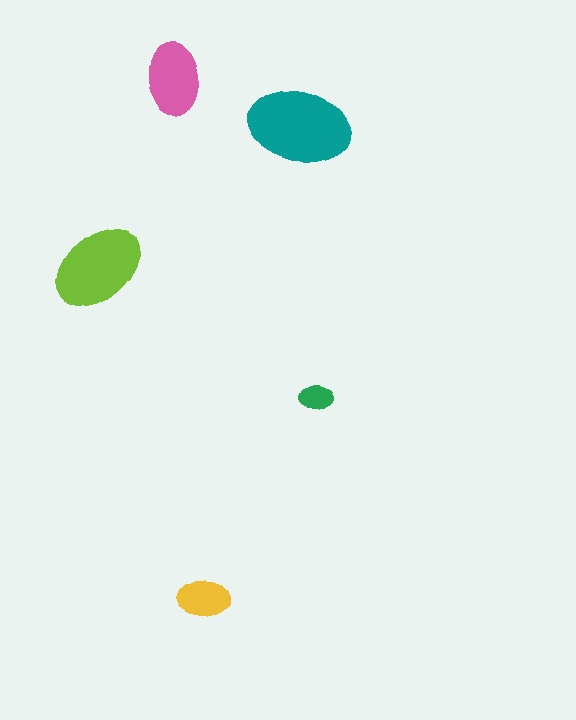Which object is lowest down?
The yellow ellipse is bottommost.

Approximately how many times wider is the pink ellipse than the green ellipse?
About 2 times wider.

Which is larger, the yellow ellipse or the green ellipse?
The yellow one.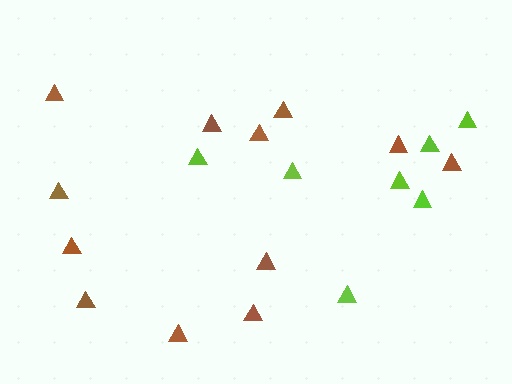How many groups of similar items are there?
There are 2 groups: one group of lime triangles (7) and one group of brown triangles (12).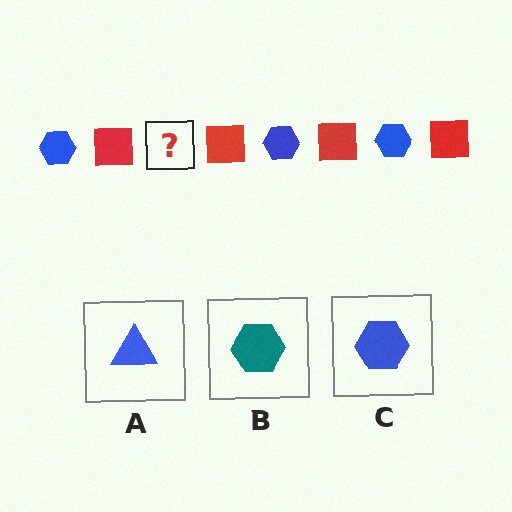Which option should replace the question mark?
Option C.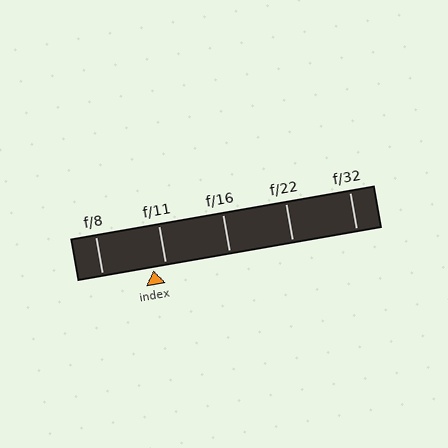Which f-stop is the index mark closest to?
The index mark is closest to f/11.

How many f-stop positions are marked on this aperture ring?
There are 5 f-stop positions marked.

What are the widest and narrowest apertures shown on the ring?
The widest aperture shown is f/8 and the narrowest is f/32.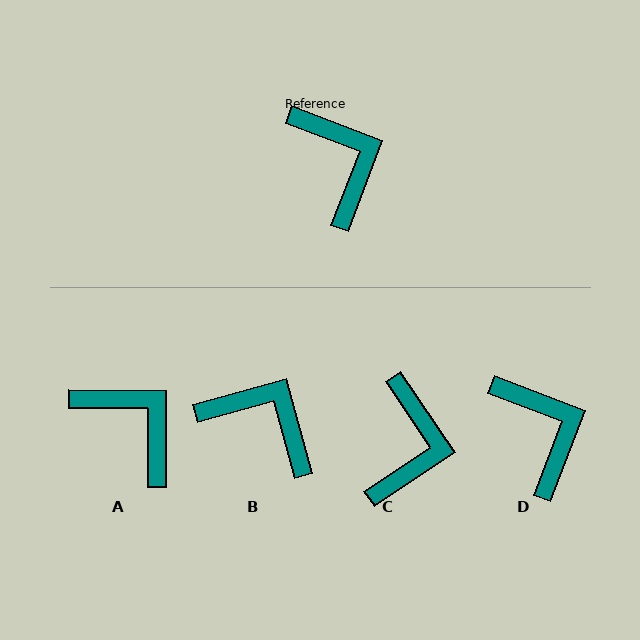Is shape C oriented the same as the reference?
No, it is off by about 35 degrees.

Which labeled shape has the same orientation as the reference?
D.